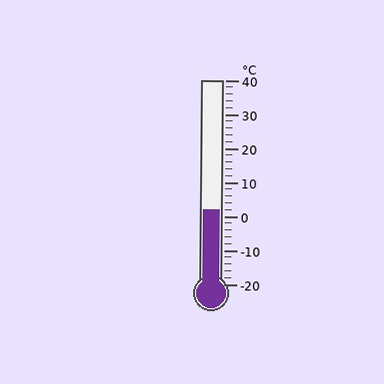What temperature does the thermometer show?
The thermometer shows approximately 2°C.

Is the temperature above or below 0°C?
The temperature is above 0°C.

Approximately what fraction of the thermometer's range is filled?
The thermometer is filled to approximately 35% of its range.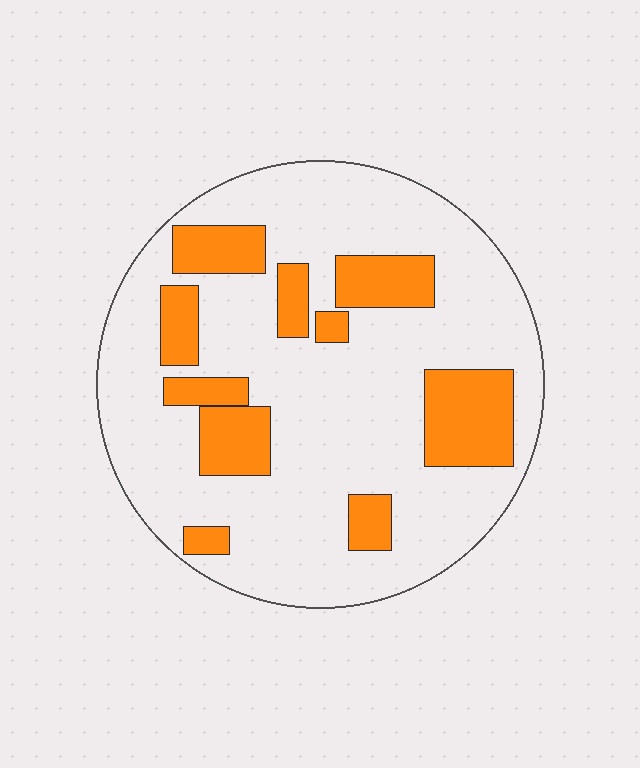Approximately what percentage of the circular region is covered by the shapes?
Approximately 25%.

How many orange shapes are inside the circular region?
10.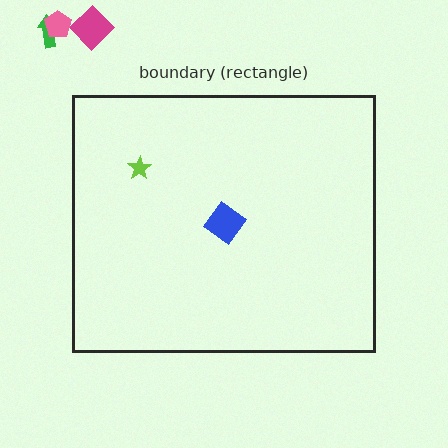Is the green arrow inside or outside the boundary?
Outside.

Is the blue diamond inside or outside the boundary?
Inside.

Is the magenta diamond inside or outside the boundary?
Outside.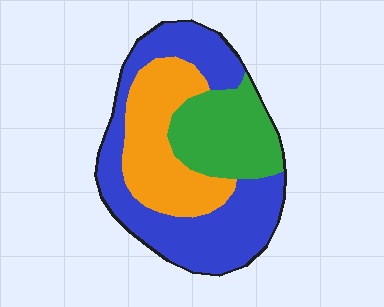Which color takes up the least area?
Green, at roughly 25%.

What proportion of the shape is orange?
Orange covers 29% of the shape.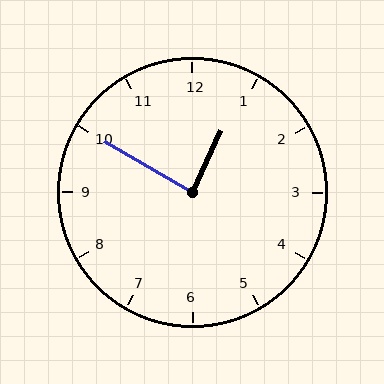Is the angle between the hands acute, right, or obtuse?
It is right.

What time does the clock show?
12:50.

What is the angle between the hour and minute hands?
Approximately 85 degrees.